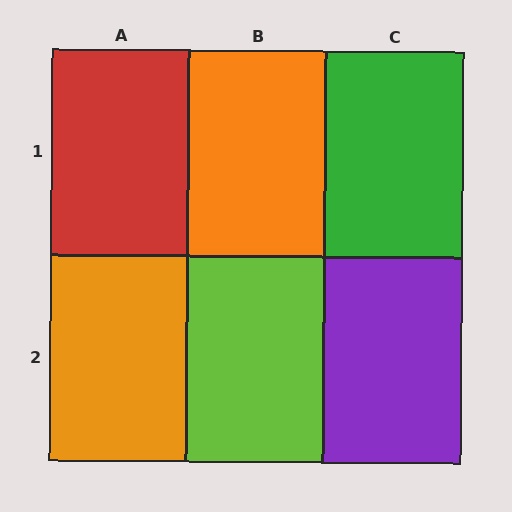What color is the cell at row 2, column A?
Orange.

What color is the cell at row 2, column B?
Lime.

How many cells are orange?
2 cells are orange.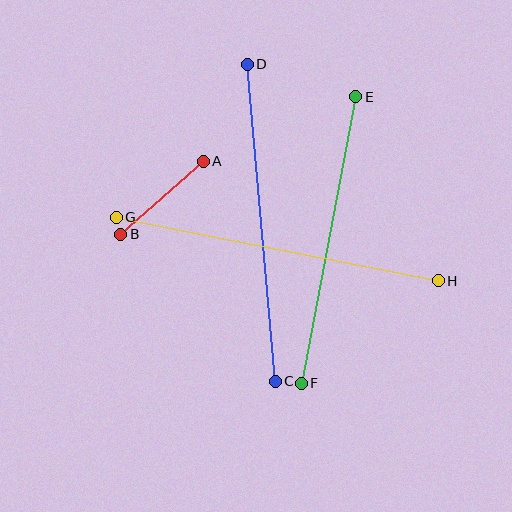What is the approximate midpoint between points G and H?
The midpoint is at approximately (277, 249) pixels.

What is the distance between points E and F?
The distance is approximately 291 pixels.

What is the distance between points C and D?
The distance is approximately 318 pixels.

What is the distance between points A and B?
The distance is approximately 110 pixels.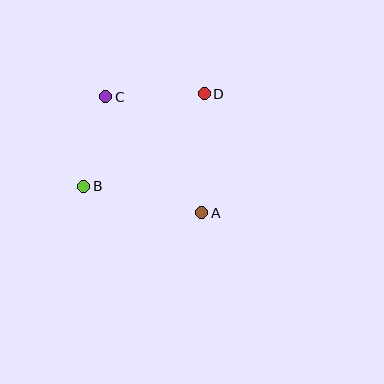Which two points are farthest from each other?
Points B and D are farthest from each other.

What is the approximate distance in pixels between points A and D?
The distance between A and D is approximately 119 pixels.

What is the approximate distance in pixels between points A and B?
The distance between A and B is approximately 121 pixels.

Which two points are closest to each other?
Points B and C are closest to each other.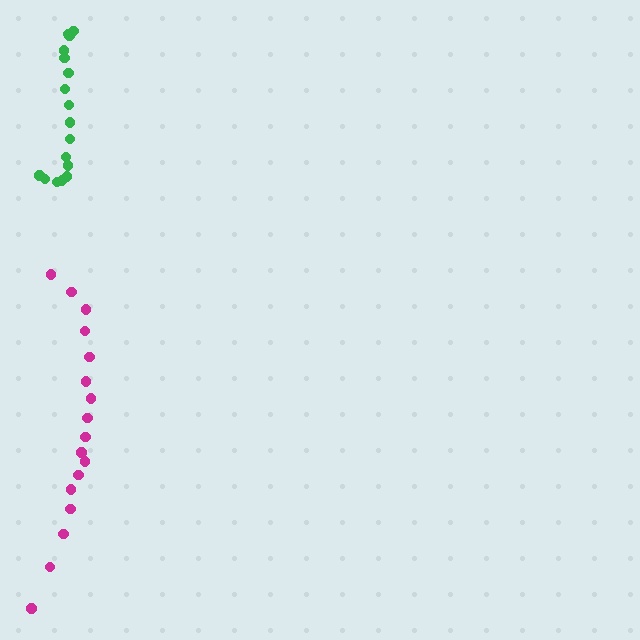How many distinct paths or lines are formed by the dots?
There are 2 distinct paths.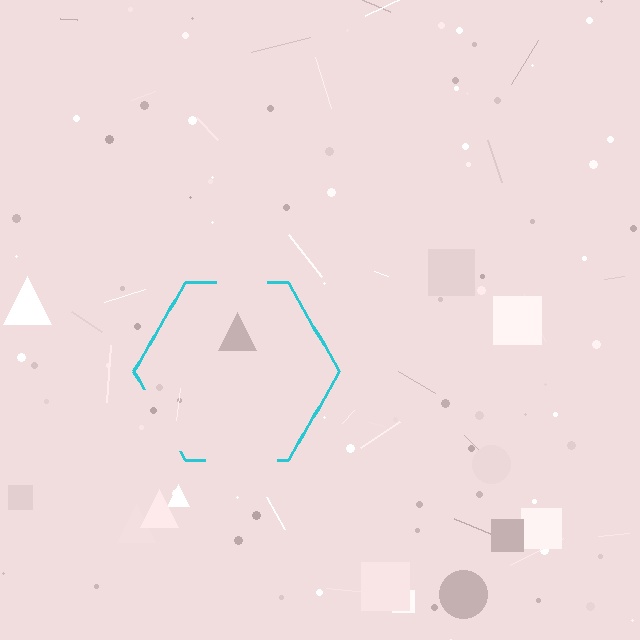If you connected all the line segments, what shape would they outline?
They would outline a hexagon.